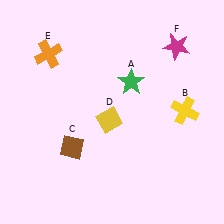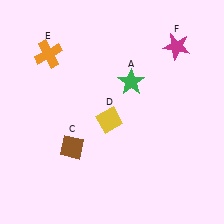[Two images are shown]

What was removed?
The yellow cross (B) was removed in Image 2.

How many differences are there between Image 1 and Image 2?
There is 1 difference between the two images.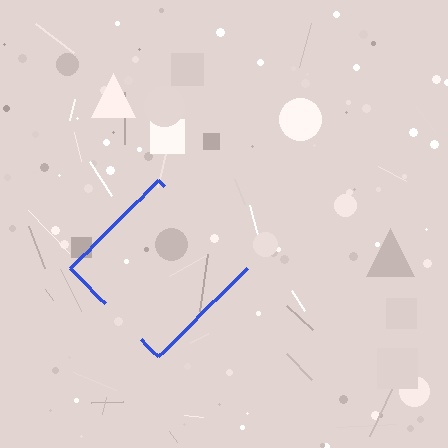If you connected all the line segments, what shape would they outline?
They would outline a diamond.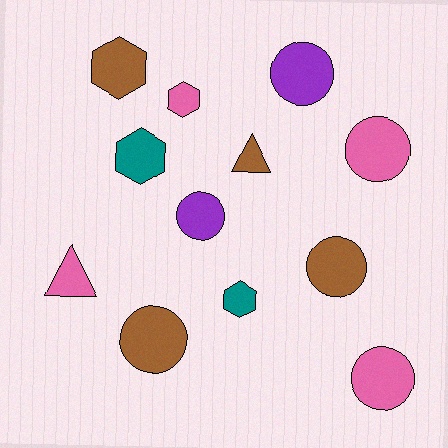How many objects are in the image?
There are 12 objects.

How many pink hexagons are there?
There is 1 pink hexagon.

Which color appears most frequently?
Pink, with 4 objects.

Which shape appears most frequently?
Circle, with 6 objects.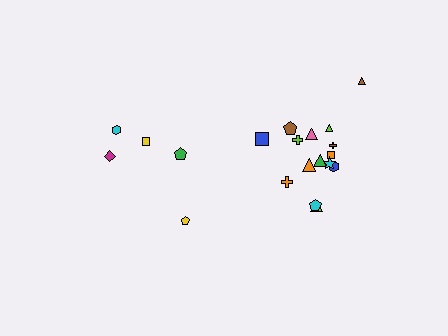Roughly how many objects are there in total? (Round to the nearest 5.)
Roughly 20 objects in total.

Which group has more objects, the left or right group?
The right group.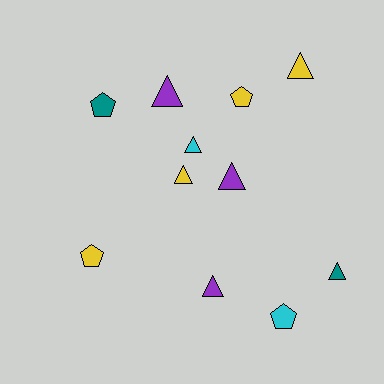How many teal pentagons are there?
There is 1 teal pentagon.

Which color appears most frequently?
Yellow, with 4 objects.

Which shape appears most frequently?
Triangle, with 7 objects.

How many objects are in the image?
There are 11 objects.